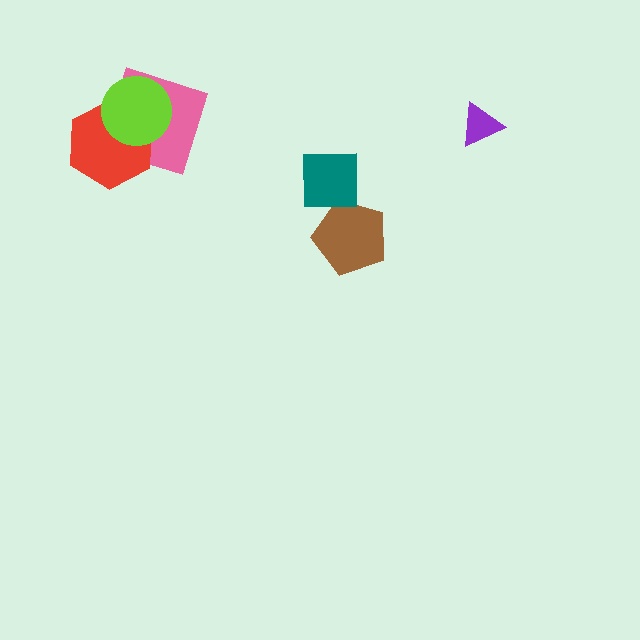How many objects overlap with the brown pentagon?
0 objects overlap with the brown pentagon.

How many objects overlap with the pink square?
2 objects overlap with the pink square.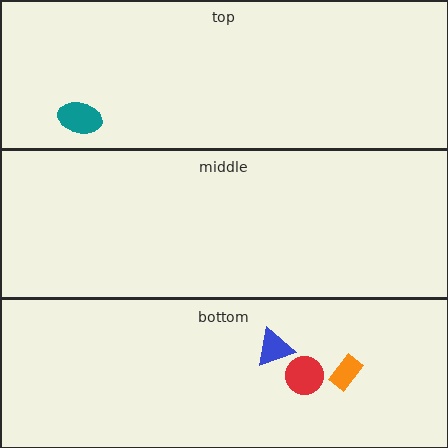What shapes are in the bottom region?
The orange rectangle, the blue triangle, the red circle.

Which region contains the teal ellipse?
The top region.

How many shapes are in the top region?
1.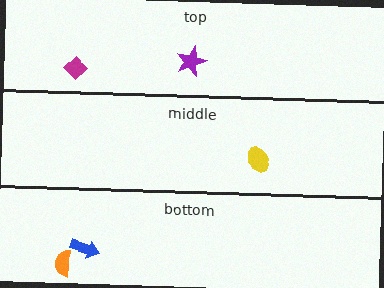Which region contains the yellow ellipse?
The middle region.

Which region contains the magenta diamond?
The top region.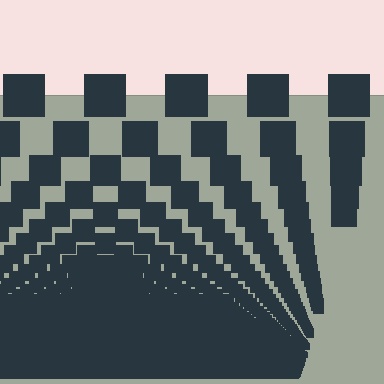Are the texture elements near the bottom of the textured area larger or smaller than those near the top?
Smaller. The gradient is inverted — elements near the bottom are smaller and denser.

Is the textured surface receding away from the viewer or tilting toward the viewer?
The surface appears to tilt toward the viewer. Texture elements get larger and sparser toward the top.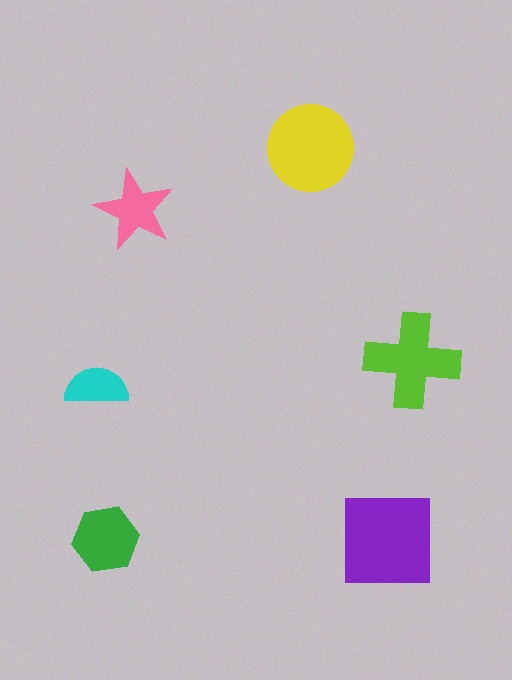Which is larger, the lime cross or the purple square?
The purple square.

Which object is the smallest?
The cyan semicircle.